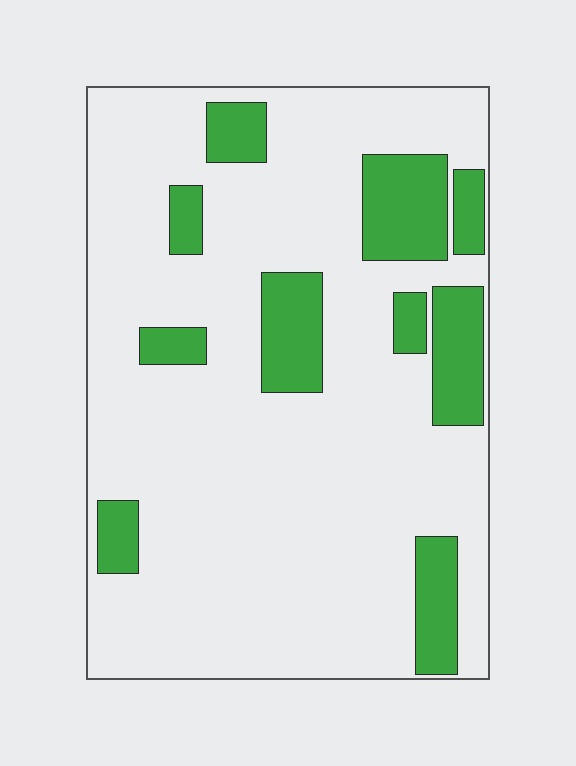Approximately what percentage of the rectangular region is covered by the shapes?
Approximately 20%.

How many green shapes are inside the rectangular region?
10.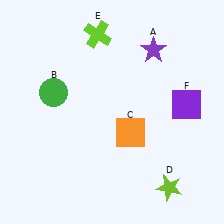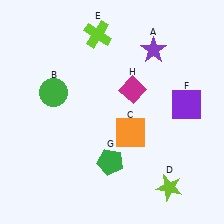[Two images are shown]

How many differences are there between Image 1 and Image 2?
There are 2 differences between the two images.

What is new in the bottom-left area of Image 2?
A green pentagon (G) was added in the bottom-left area of Image 2.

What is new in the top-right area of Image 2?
A magenta diamond (H) was added in the top-right area of Image 2.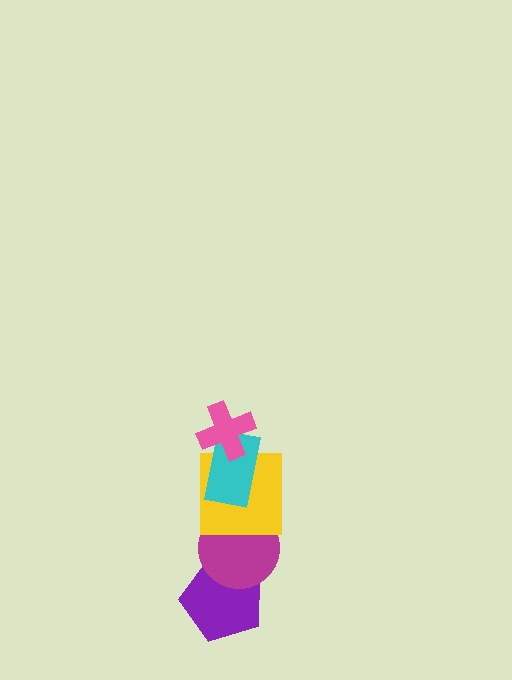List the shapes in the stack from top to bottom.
From top to bottom: the pink cross, the cyan rectangle, the yellow square, the magenta circle, the purple pentagon.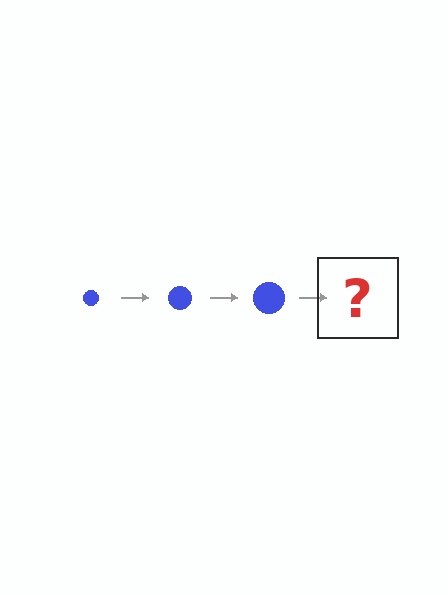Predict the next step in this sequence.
The next step is a blue circle, larger than the previous one.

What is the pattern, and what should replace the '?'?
The pattern is that the circle gets progressively larger each step. The '?' should be a blue circle, larger than the previous one.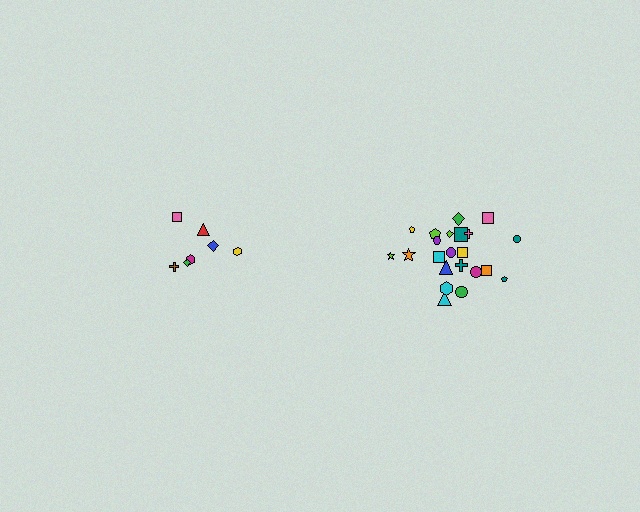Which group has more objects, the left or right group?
The right group.